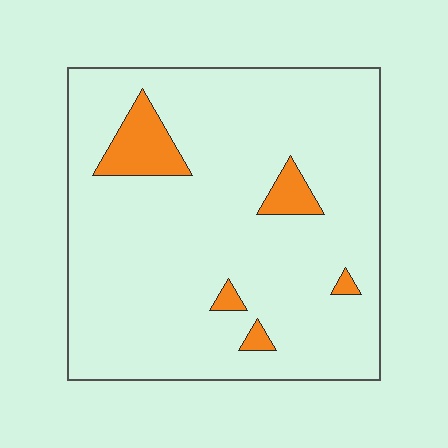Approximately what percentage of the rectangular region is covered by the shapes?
Approximately 10%.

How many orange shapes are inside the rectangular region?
5.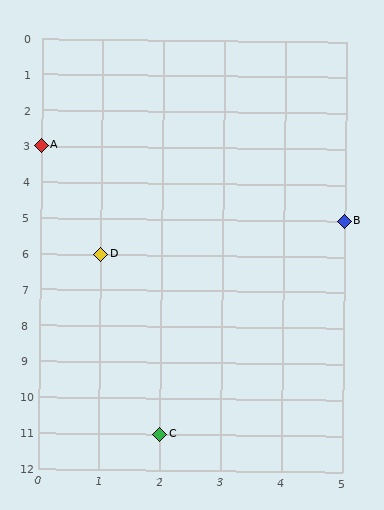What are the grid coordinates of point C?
Point C is at grid coordinates (2, 11).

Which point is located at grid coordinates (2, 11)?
Point C is at (2, 11).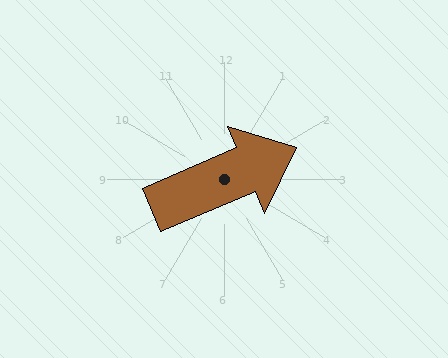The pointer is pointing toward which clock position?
Roughly 2 o'clock.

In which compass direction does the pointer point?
Northeast.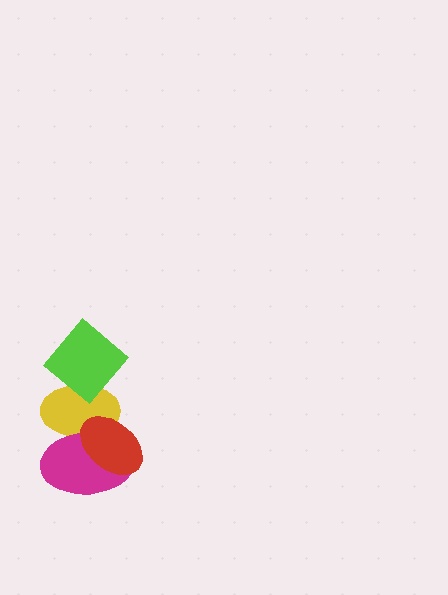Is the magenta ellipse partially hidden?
Yes, it is partially covered by another shape.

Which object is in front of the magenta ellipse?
The red ellipse is in front of the magenta ellipse.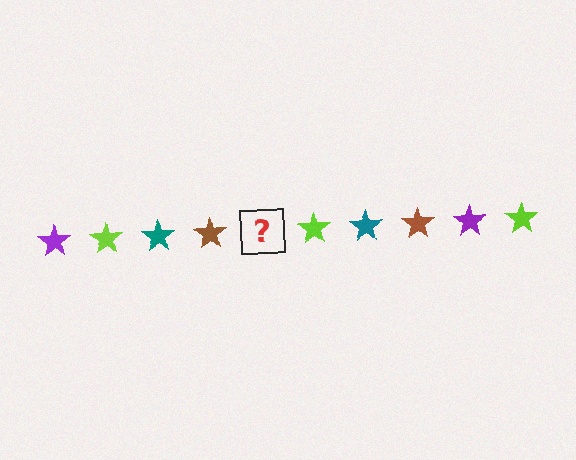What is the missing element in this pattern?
The missing element is a purple star.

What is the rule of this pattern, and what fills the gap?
The rule is that the pattern cycles through purple, lime, teal, brown stars. The gap should be filled with a purple star.